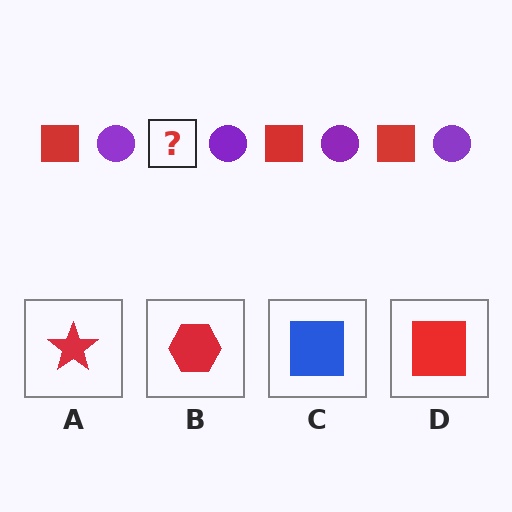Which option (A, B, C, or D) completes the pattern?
D.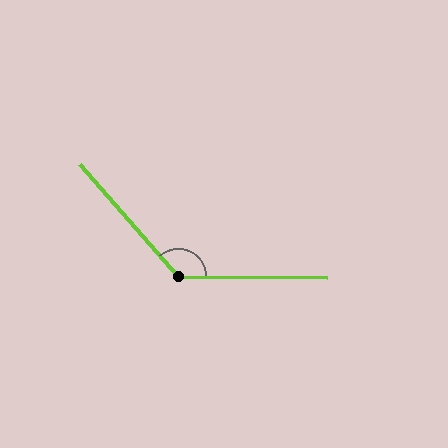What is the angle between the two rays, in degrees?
Approximately 132 degrees.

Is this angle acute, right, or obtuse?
It is obtuse.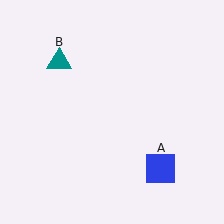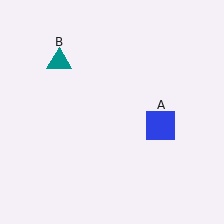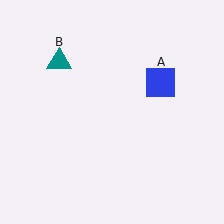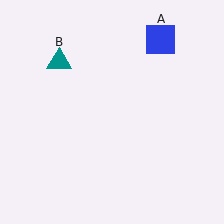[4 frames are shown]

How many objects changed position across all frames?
1 object changed position: blue square (object A).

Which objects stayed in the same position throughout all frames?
Teal triangle (object B) remained stationary.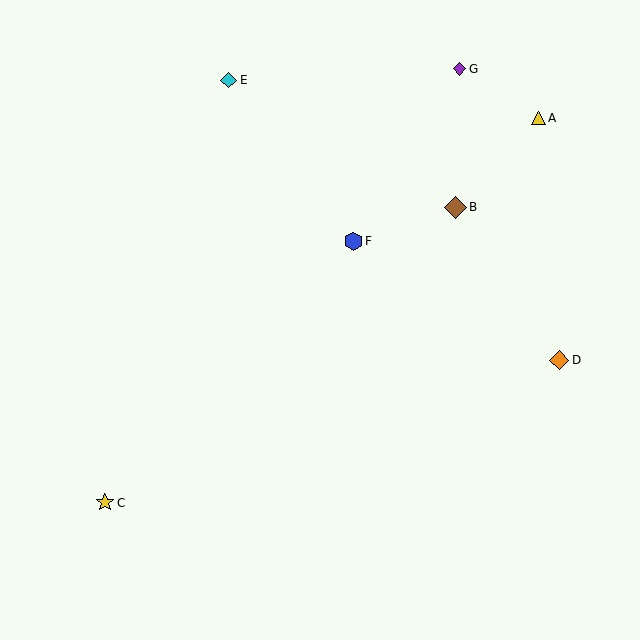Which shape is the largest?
The brown diamond (labeled B) is the largest.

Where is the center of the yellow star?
The center of the yellow star is at (105, 503).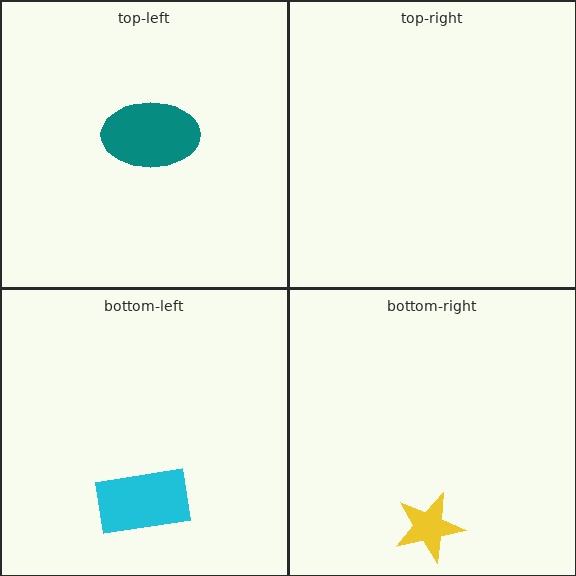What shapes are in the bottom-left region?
The cyan rectangle.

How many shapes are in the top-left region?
1.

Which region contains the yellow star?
The bottom-right region.